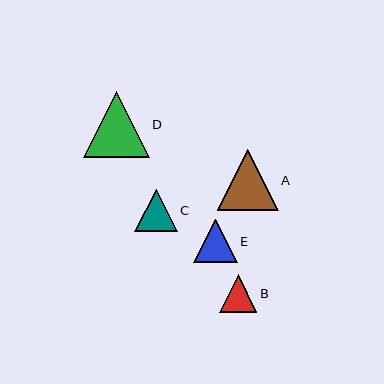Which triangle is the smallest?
Triangle B is the smallest with a size of approximately 37 pixels.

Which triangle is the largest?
Triangle D is the largest with a size of approximately 66 pixels.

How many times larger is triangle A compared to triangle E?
Triangle A is approximately 1.4 times the size of triangle E.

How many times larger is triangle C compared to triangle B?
Triangle C is approximately 1.1 times the size of triangle B.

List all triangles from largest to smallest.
From largest to smallest: D, A, E, C, B.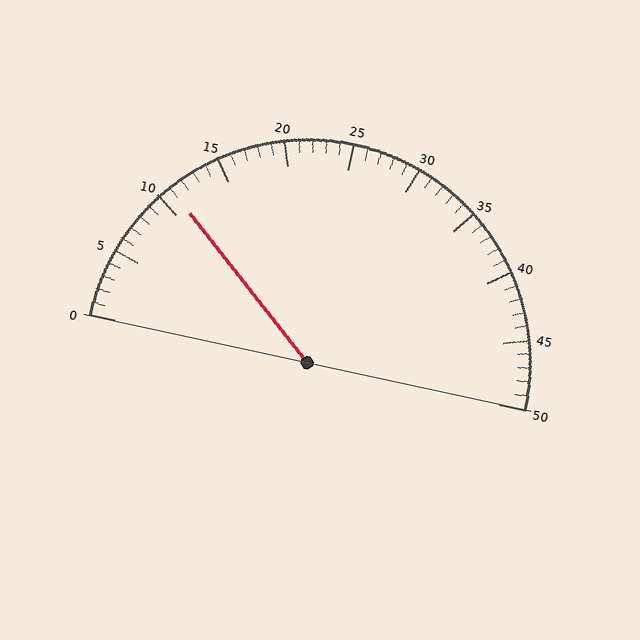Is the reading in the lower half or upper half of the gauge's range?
The reading is in the lower half of the range (0 to 50).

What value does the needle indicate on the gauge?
The needle indicates approximately 11.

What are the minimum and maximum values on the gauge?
The gauge ranges from 0 to 50.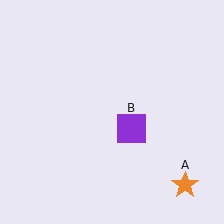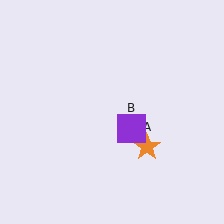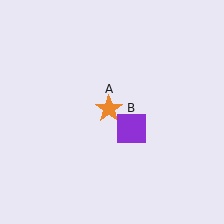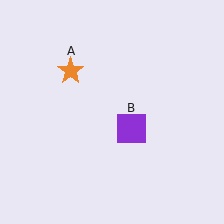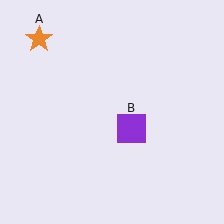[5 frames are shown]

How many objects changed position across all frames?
1 object changed position: orange star (object A).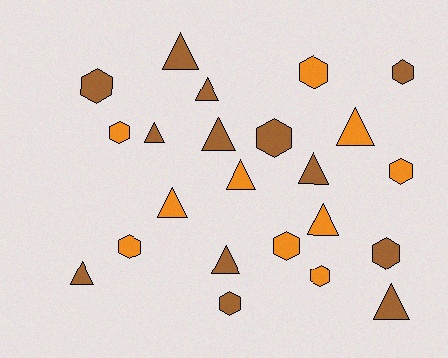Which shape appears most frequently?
Triangle, with 12 objects.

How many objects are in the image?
There are 23 objects.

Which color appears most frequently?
Brown, with 13 objects.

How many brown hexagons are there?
There are 5 brown hexagons.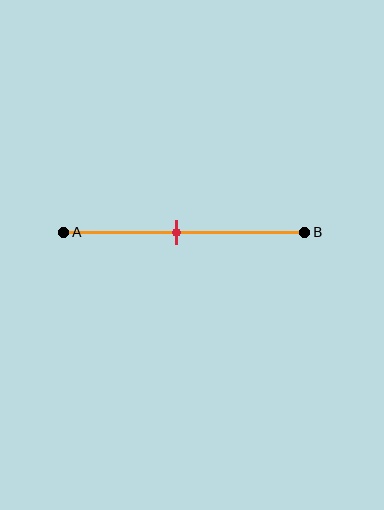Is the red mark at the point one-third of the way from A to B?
No, the mark is at about 45% from A, not at the 33% one-third point.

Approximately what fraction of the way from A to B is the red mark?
The red mark is approximately 45% of the way from A to B.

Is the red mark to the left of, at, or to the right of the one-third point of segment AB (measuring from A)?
The red mark is to the right of the one-third point of segment AB.